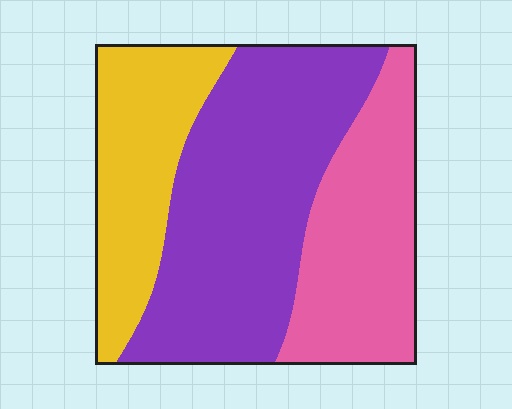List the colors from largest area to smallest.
From largest to smallest: purple, pink, yellow.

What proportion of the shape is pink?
Pink covers around 30% of the shape.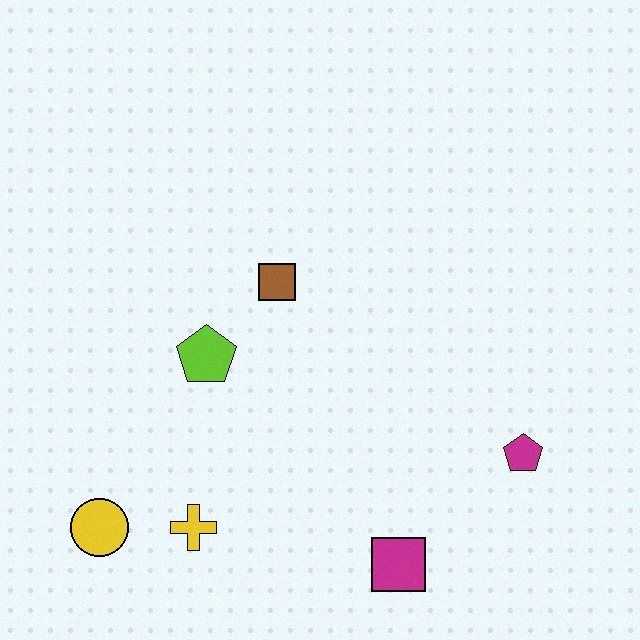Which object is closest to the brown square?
The lime pentagon is closest to the brown square.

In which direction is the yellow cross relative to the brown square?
The yellow cross is below the brown square.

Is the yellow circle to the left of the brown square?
Yes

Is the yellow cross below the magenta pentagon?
Yes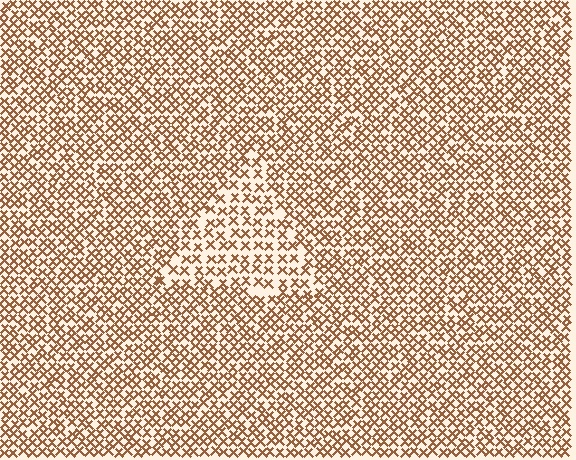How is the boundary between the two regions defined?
The boundary is defined by a change in element density (approximately 1.6x ratio). All elements are the same color, size, and shape.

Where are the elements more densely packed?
The elements are more densely packed outside the triangle boundary.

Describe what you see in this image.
The image contains small brown elements arranged at two different densities. A triangle-shaped region is visible where the elements are less densely packed than the surrounding area.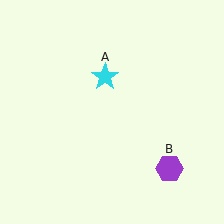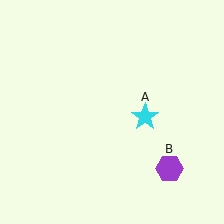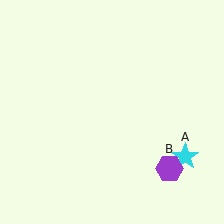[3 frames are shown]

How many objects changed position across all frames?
1 object changed position: cyan star (object A).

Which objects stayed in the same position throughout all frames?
Purple hexagon (object B) remained stationary.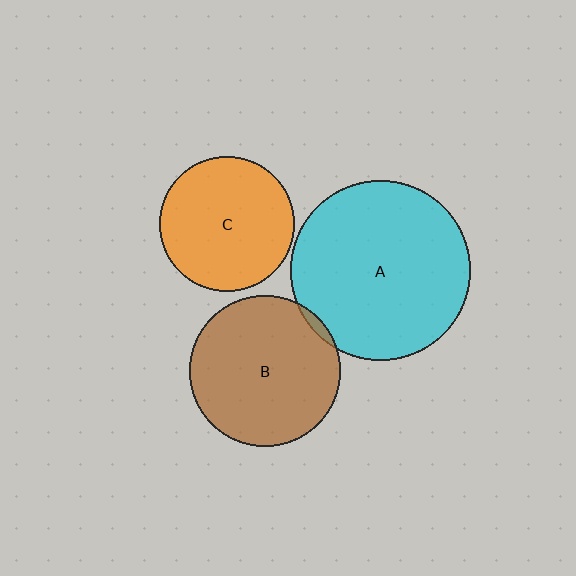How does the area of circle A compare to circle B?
Approximately 1.4 times.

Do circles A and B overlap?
Yes.